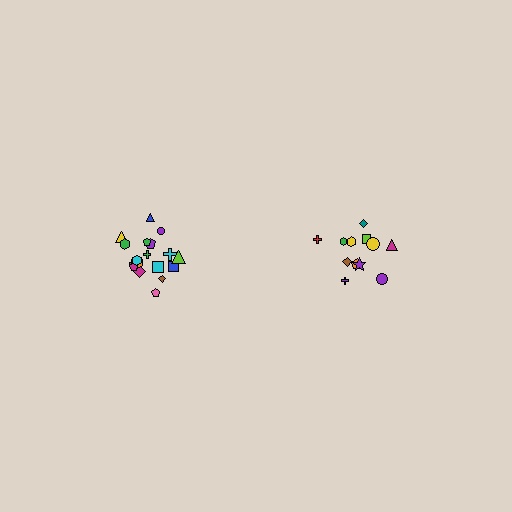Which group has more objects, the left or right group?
The left group.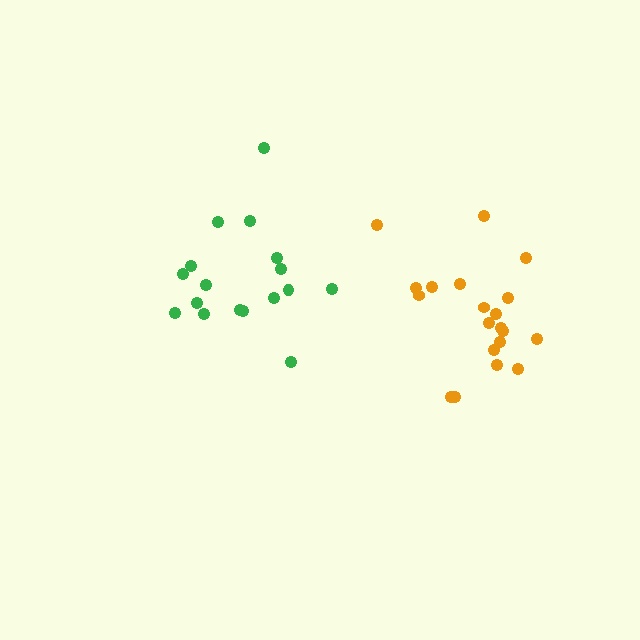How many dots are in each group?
Group 1: 17 dots, Group 2: 20 dots (37 total).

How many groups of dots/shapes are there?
There are 2 groups.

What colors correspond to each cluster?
The clusters are colored: green, orange.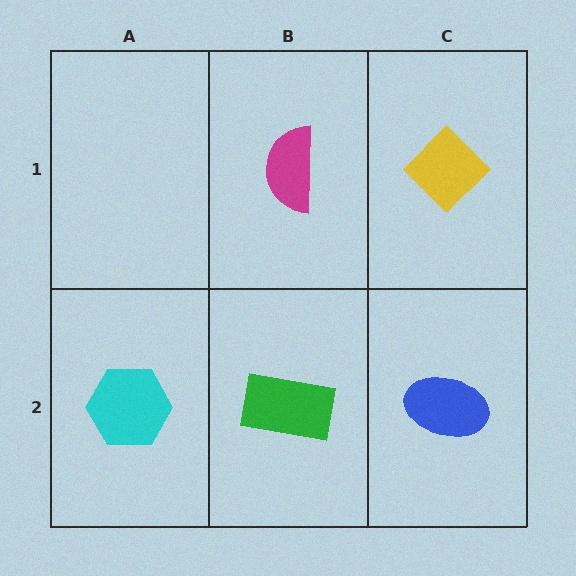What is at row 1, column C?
A yellow diamond.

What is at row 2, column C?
A blue ellipse.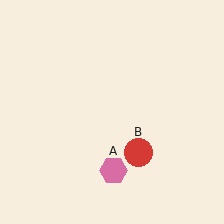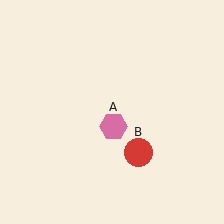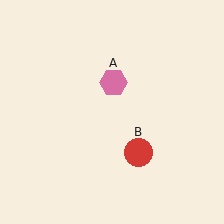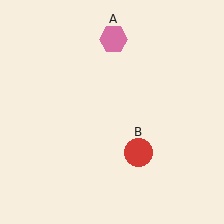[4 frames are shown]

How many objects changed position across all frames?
1 object changed position: pink hexagon (object A).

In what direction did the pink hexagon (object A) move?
The pink hexagon (object A) moved up.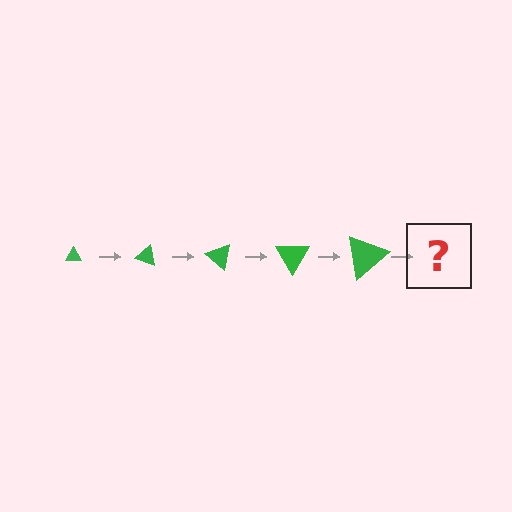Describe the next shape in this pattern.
It should be a triangle, larger than the previous one and rotated 100 degrees from the start.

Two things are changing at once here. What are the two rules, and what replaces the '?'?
The two rules are that the triangle grows larger each step and it rotates 20 degrees each step. The '?' should be a triangle, larger than the previous one and rotated 100 degrees from the start.